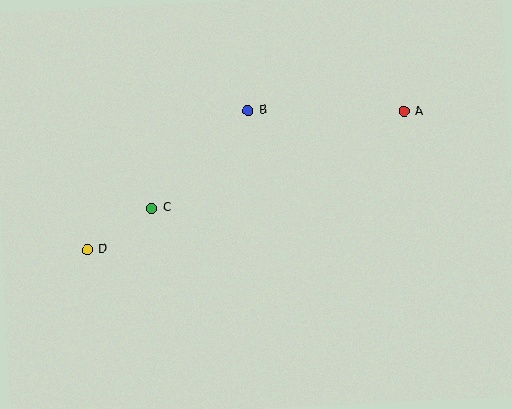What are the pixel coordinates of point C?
Point C is at (152, 208).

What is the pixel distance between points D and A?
The distance between D and A is 345 pixels.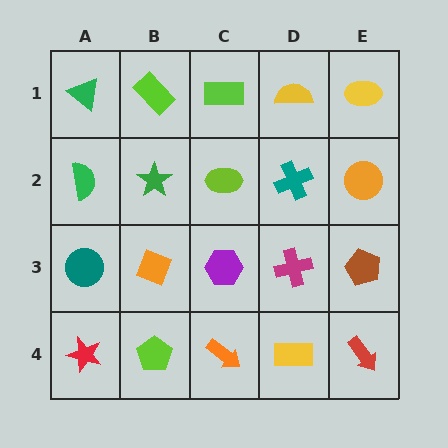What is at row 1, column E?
A yellow ellipse.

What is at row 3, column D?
A magenta cross.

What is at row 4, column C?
An orange arrow.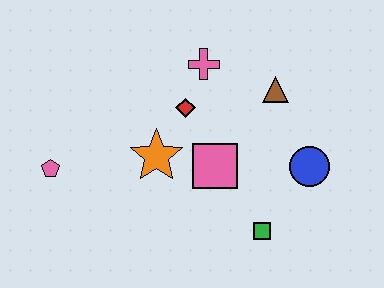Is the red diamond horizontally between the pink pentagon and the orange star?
No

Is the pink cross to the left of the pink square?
Yes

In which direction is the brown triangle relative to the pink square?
The brown triangle is above the pink square.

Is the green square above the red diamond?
No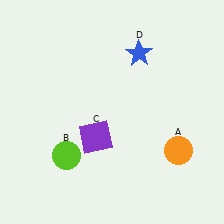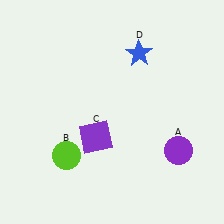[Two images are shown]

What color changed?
The circle (A) changed from orange in Image 1 to purple in Image 2.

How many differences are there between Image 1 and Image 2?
There is 1 difference between the two images.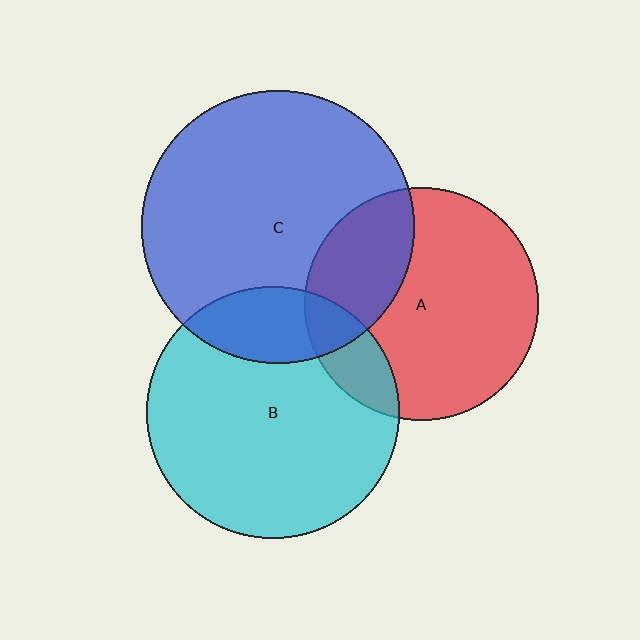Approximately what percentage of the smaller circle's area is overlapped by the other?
Approximately 15%.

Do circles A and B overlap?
Yes.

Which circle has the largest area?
Circle C (blue).